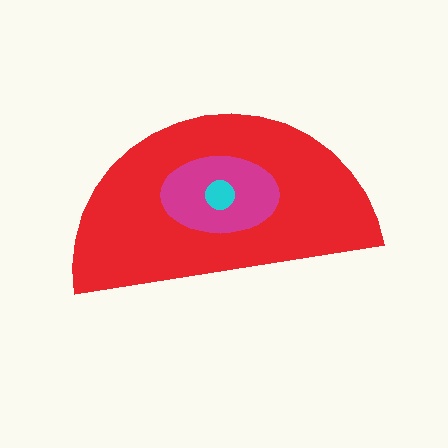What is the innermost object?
The cyan circle.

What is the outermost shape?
The red semicircle.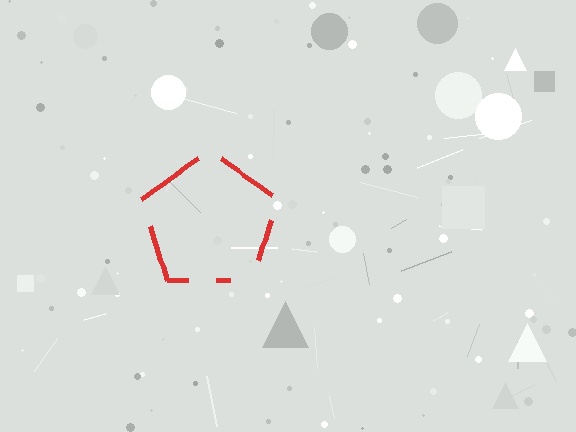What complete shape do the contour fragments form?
The contour fragments form a pentagon.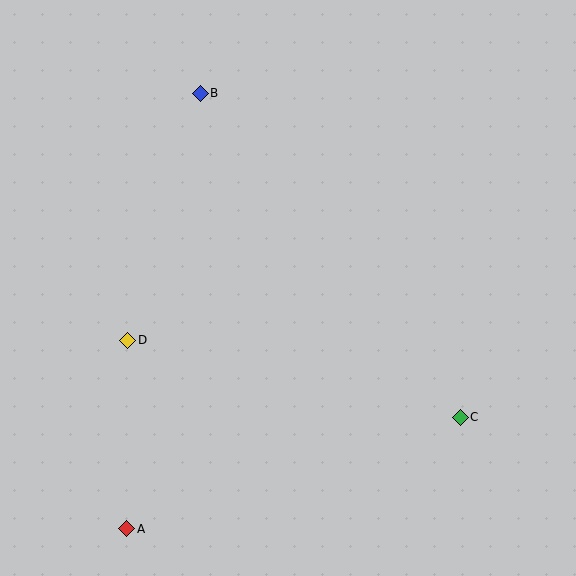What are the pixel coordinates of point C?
Point C is at (460, 417).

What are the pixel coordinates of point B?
Point B is at (200, 93).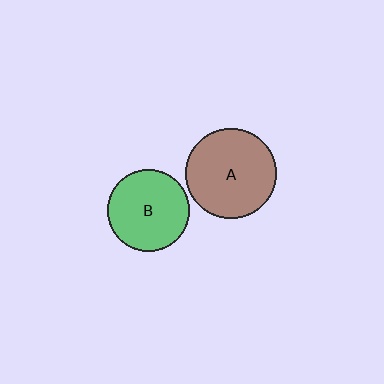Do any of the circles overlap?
No, none of the circles overlap.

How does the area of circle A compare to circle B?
Approximately 1.2 times.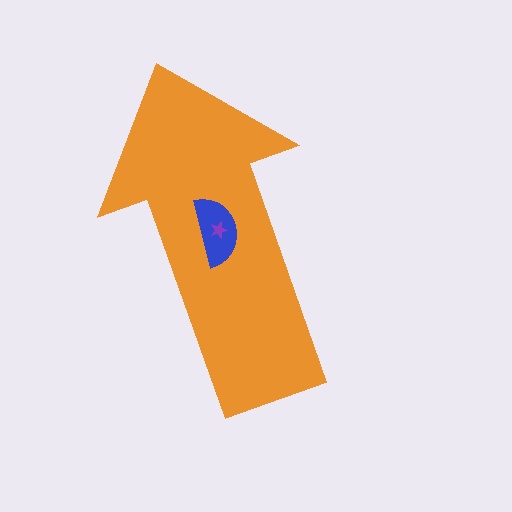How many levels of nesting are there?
3.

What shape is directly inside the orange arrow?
The blue semicircle.